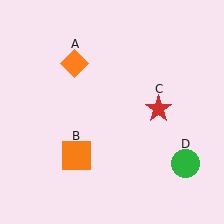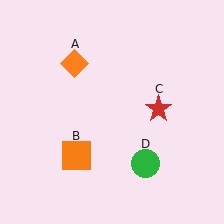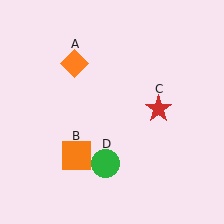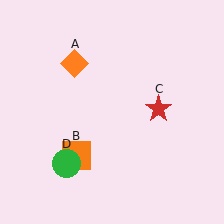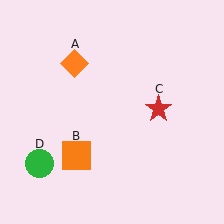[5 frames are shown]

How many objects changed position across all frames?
1 object changed position: green circle (object D).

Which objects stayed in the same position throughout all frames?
Orange diamond (object A) and orange square (object B) and red star (object C) remained stationary.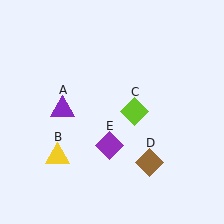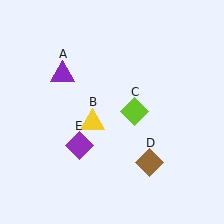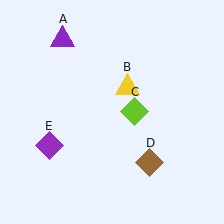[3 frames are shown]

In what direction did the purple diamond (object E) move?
The purple diamond (object E) moved left.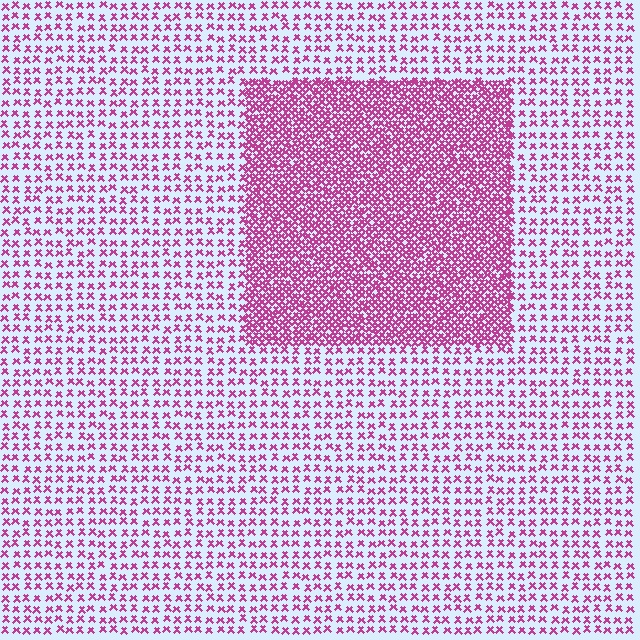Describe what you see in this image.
The image contains small magenta elements arranged at two different densities. A rectangle-shaped region is visible where the elements are more densely packed than the surrounding area.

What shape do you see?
I see a rectangle.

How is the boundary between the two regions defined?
The boundary is defined by a change in element density (approximately 2.6x ratio). All elements are the same color, size, and shape.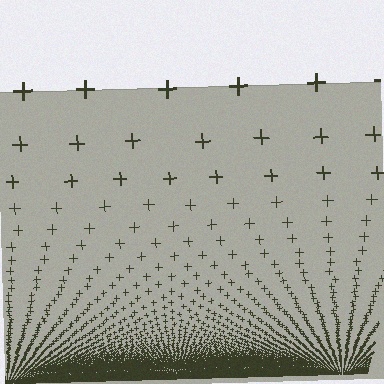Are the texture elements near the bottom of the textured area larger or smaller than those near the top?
Smaller. The gradient is inverted — elements near the bottom are smaller and denser.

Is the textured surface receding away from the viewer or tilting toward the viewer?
The surface appears to tilt toward the viewer. Texture elements get larger and sparser toward the top.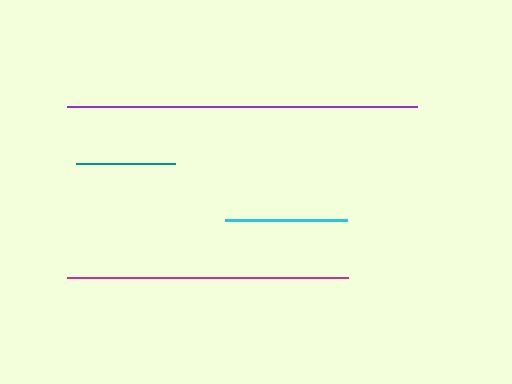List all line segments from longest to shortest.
From longest to shortest: purple, magenta, cyan, teal.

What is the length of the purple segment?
The purple segment is approximately 349 pixels long.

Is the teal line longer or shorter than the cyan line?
The cyan line is longer than the teal line.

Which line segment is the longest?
The purple line is the longest at approximately 349 pixels.